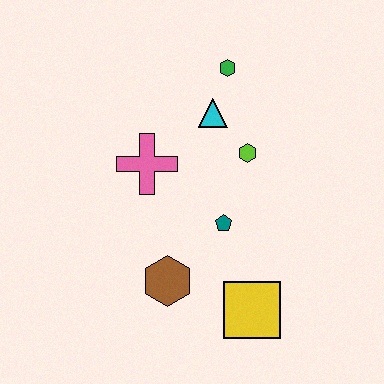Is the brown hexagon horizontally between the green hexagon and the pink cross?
Yes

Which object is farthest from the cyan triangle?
The yellow square is farthest from the cyan triangle.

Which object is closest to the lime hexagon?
The cyan triangle is closest to the lime hexagon.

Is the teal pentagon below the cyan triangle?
Yes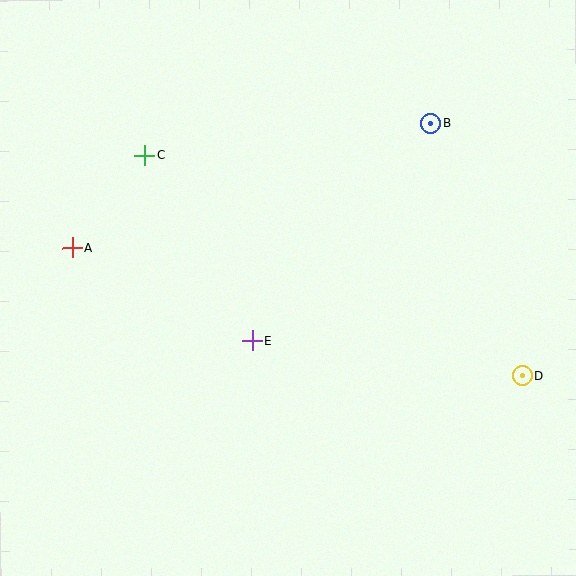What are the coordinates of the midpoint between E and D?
The midpoint between E and D is at (388, 358).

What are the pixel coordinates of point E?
Point E is at (252, 341).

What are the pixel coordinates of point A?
Point A is at (72, 248).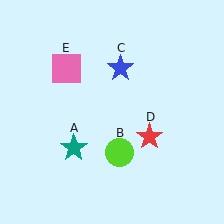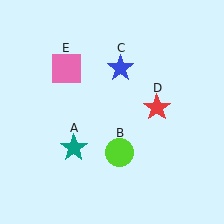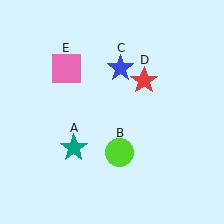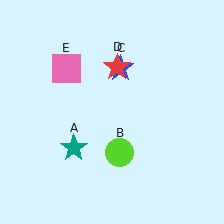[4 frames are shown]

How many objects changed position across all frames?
1 object changed position: red star (object D).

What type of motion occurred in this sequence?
The red star (object D) rotated counterclockwise around the center of the scene.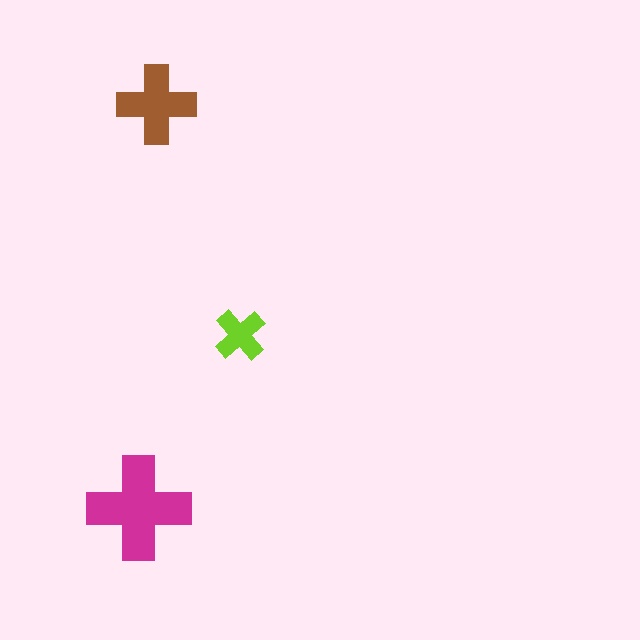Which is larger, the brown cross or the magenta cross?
The magenta one.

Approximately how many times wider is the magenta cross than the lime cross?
About 2 times wider.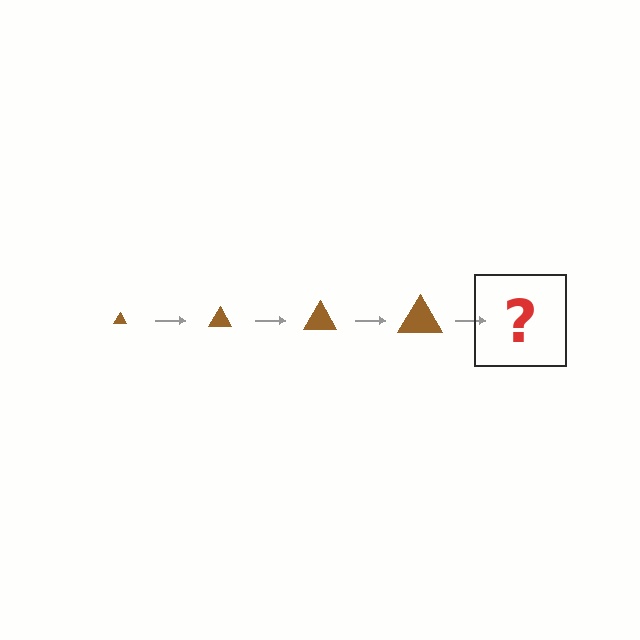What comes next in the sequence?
The next element should be a brown triangle, larger than the previous one.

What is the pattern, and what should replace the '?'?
The pattern is that the triangle gets progressively larger each step. The '?' should be a brown triangle, larger than the previous one.